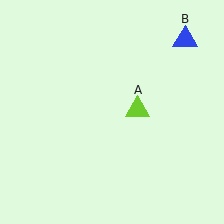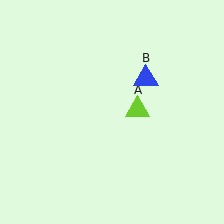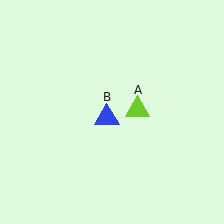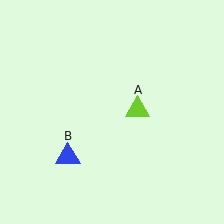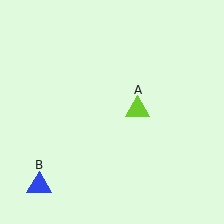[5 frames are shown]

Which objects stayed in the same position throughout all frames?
Lime triangle (object A) remained stationary.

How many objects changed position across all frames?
1 object changed position: blue triangle (object B).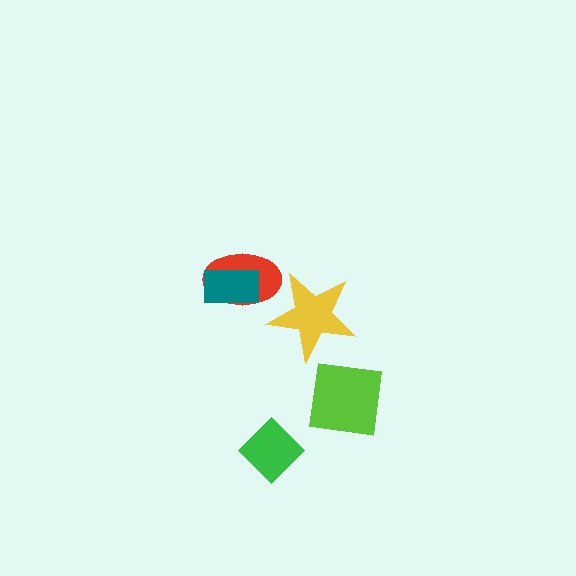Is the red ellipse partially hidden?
Yes, it is partially covered by another shape.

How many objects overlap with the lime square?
0 objects overlap with the lime square.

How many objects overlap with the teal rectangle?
1 object overlaps with the teal rectangle.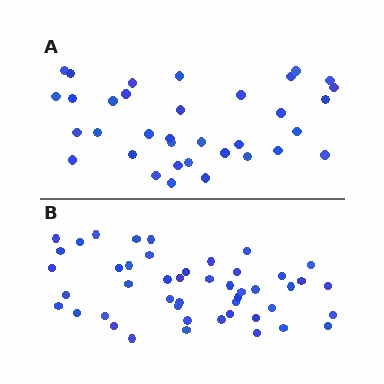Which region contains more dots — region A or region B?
Region B (the bottom region) has more dots.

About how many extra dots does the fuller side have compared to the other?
Region B has roughly 12 or so more dots than region A.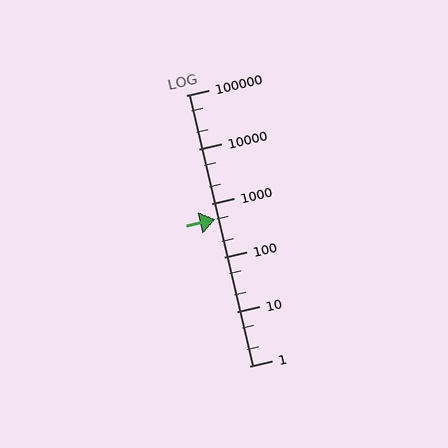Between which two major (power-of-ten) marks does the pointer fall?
The pointer is between 100 and 1000.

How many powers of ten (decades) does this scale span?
The scale spans 5 decades, from 1 to 100000.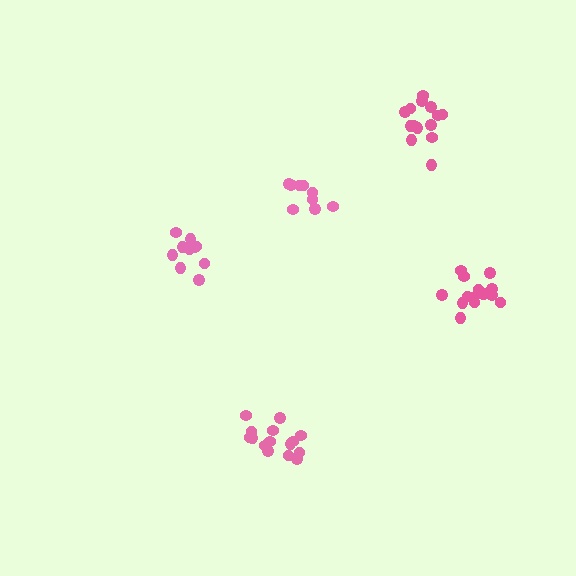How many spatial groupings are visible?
There are 5 spatial groupings.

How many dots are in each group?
Group 1: 10 dots, Group 2: 9 dots, Group 3: 15 dots, Group 4: 14 dots, Group 5: 15 dots (63 total).